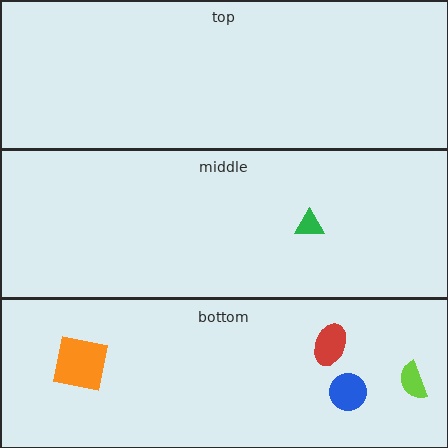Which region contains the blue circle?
The bottom region.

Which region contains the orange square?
The bottom region.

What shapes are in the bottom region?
The blue circle, the lime semicircle, the red ellipse, the orange square.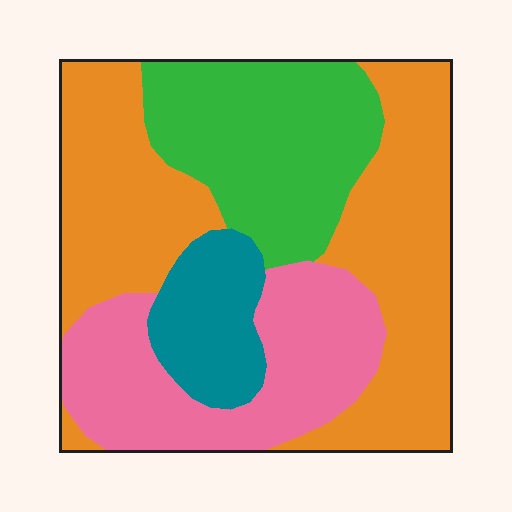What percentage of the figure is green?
Green covers roughly 25% of the figure.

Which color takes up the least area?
Teal, at roughly 10%.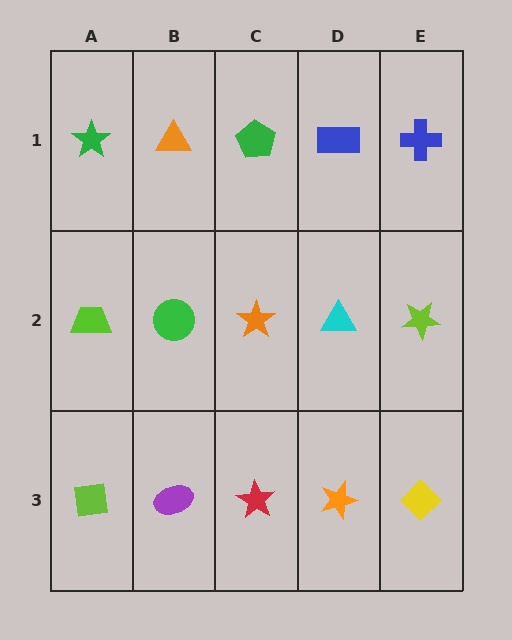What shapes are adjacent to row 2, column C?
A green pentagon (row 1, column C), a red star (row 3, column C), a green circle (row 2, column B), a cyan triangle (row 2, column D).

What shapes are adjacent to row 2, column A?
A green star (row 1, column A), a lime square (row 3, column A), a green circle (row 2, column B).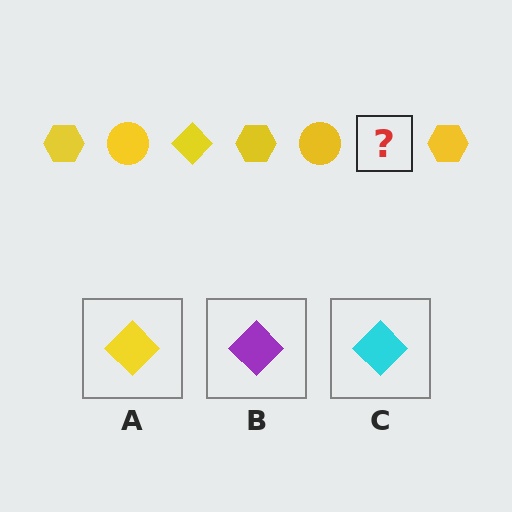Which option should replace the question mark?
Option A.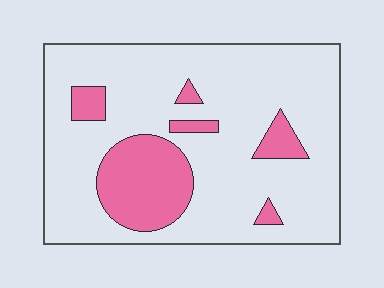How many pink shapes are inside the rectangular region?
6.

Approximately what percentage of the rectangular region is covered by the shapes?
Approximately 20%.